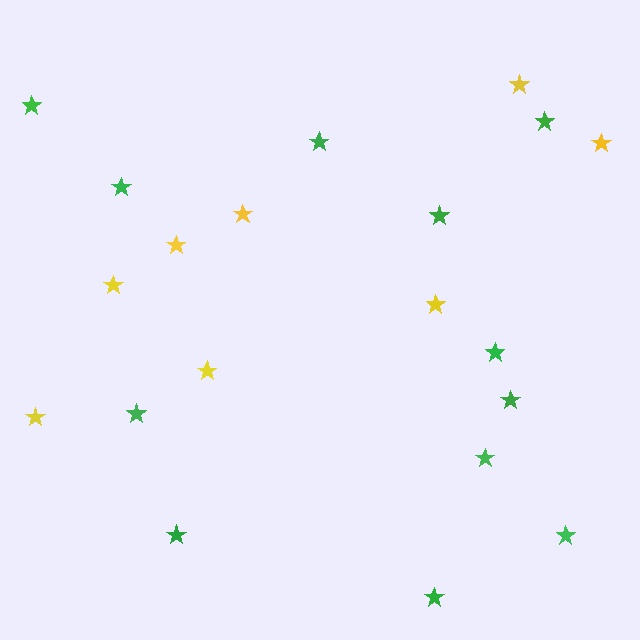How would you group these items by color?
There are 2 groups: one group of yellow stars (8) and one group of green stars (12).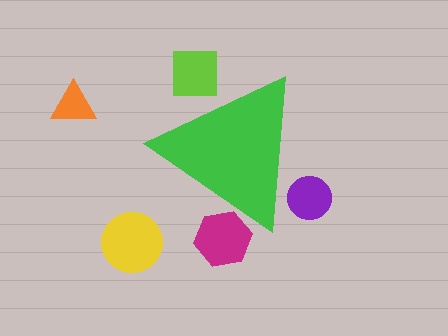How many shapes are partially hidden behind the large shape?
3 shapes are partially hidden.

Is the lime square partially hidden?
Yes, the lime square is partially hidden behind the green triangle.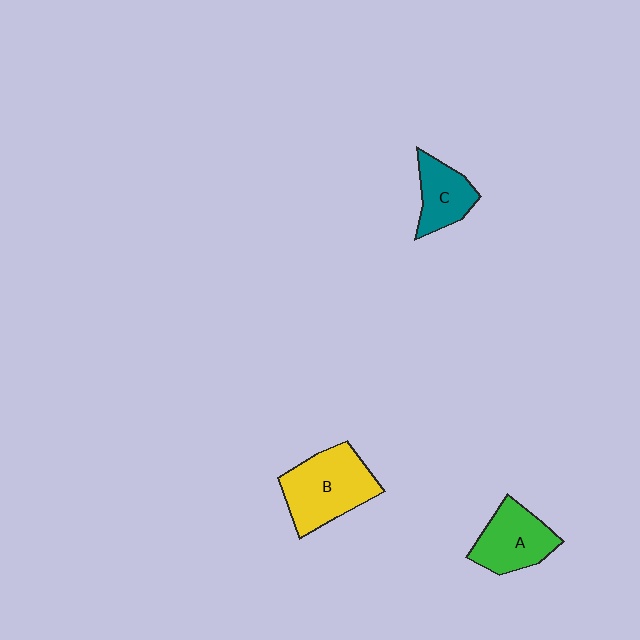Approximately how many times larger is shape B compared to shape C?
Approximately 1.7 times.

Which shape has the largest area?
Shape B (yellow).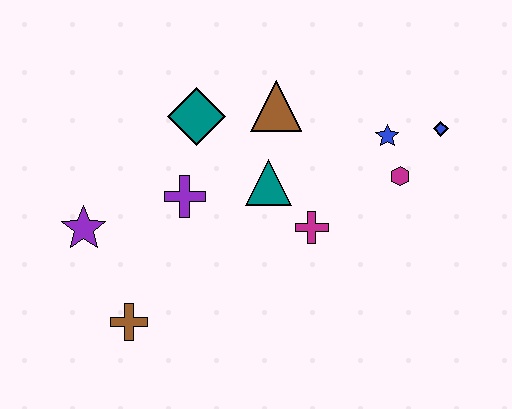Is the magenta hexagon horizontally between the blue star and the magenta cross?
No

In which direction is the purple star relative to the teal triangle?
The purple star is to the left of the teal triangle.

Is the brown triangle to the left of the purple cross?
No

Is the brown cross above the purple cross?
No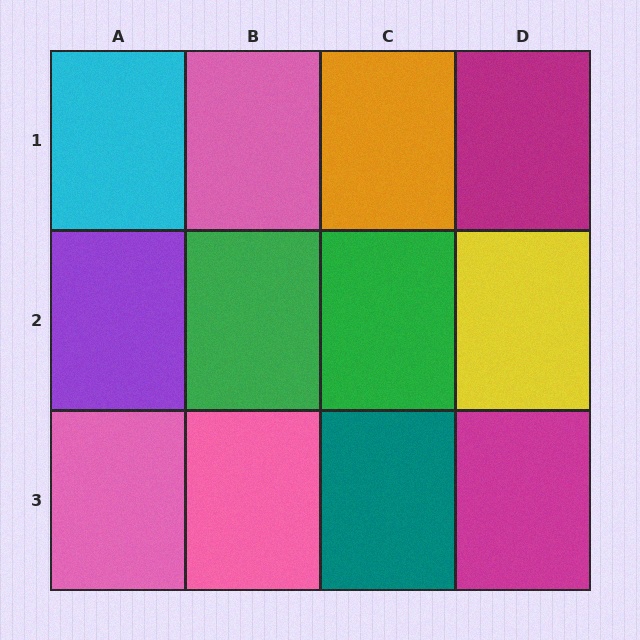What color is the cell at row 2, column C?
Green.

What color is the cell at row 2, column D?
Yellow.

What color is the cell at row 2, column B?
Green.